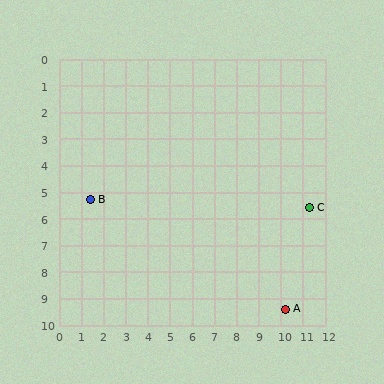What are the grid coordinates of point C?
Point C is at approximately (11.3, 5.6).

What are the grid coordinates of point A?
Point A is at approximately (10.2, 9.4).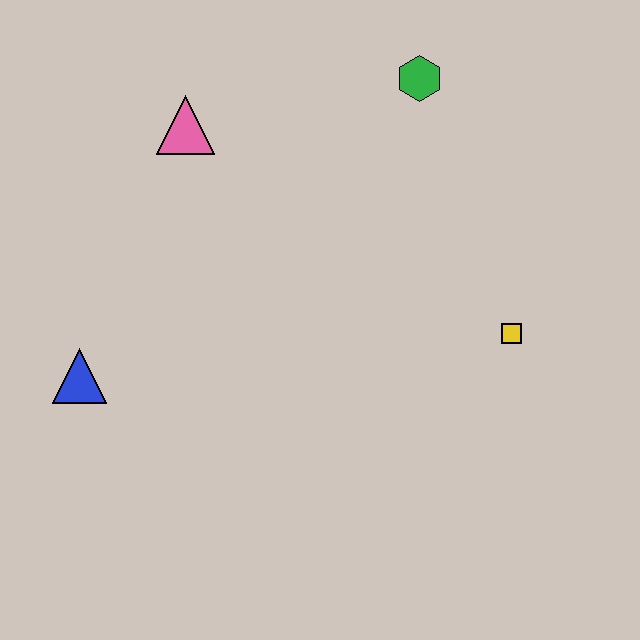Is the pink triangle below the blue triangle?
No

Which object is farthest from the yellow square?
The blue triangle is farthest from the yellow square.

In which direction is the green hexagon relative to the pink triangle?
The green hexagon is to the right of the pink triangle.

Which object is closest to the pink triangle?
The green hexagon is closest to the pink triangle.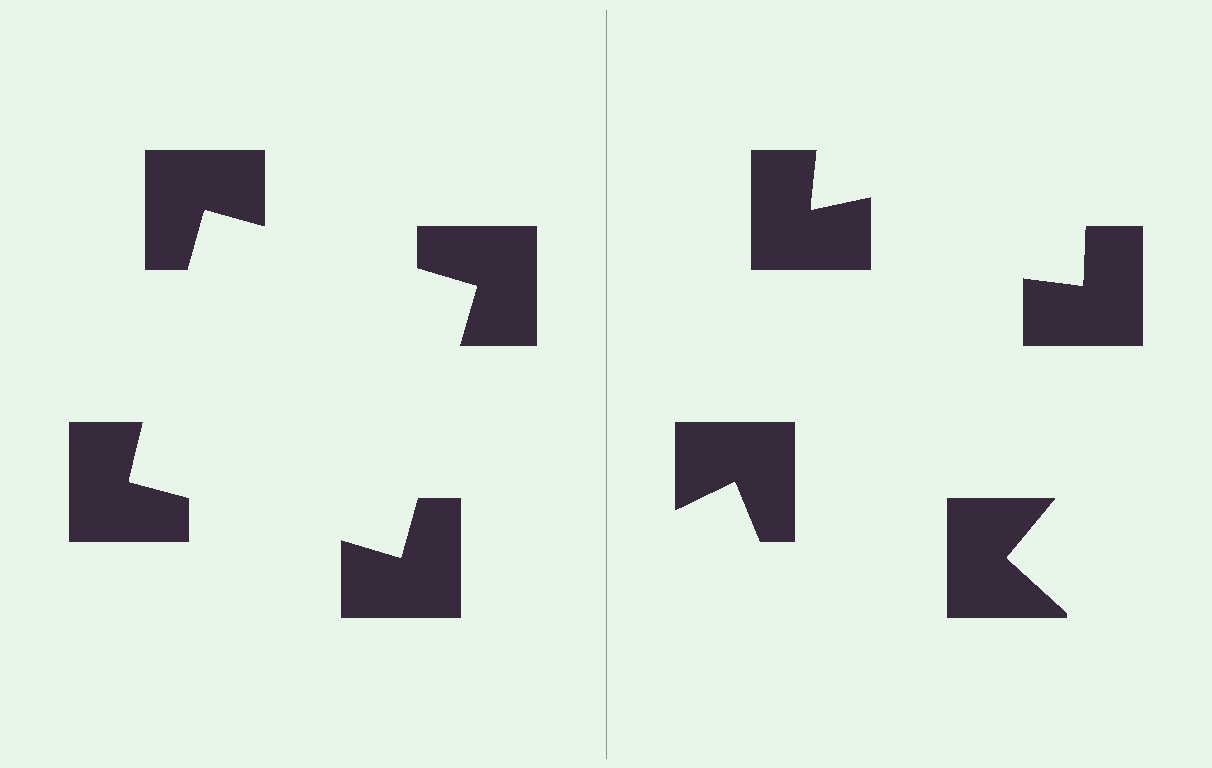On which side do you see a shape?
An illusory square appears on the left side. On the right side the wedge cuts are rotated, so no coherent shape forms.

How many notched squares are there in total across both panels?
8 — 4 on each side.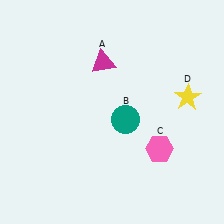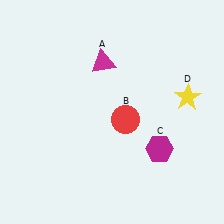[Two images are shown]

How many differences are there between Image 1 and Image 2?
There are 2 differences between the two images.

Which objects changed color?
B changed from teal to red. C changed from pink to magenta.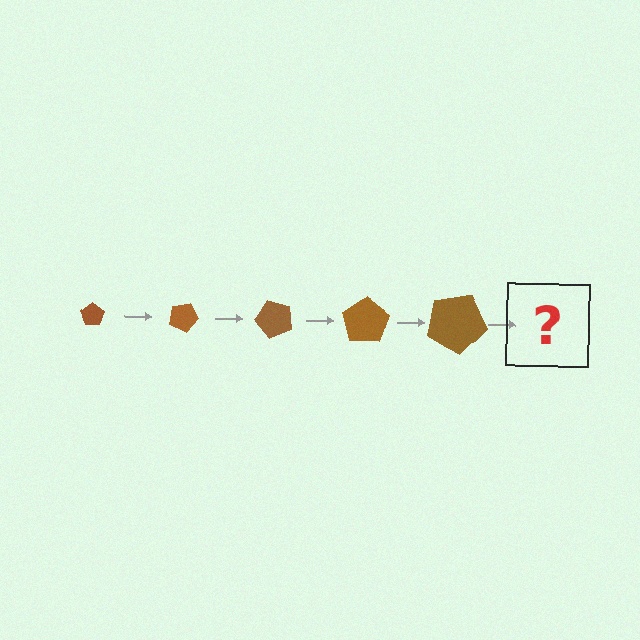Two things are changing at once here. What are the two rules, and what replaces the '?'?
The two rules are that the pentagon grows larger each step and it rotates 25 degrees each step. The '?' should be a pentagon, larger than the previous one and rotated 125 degrees from the start.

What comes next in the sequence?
The next element should be a pentagon, larger than the previous one and rotated 125 degrees from the start.